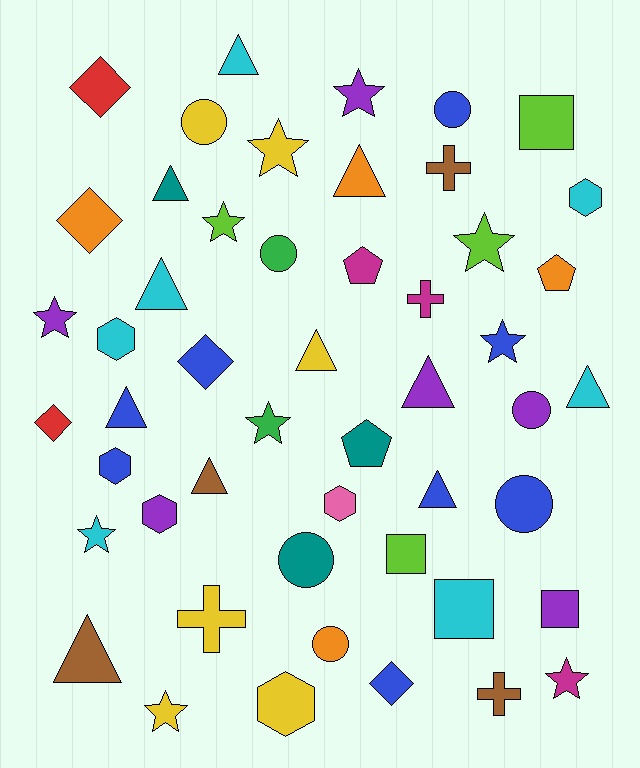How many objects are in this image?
There are 50 objects.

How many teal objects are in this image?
There are 3 teal objects.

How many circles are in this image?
There are 7 circles.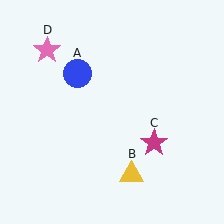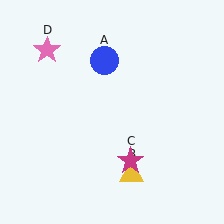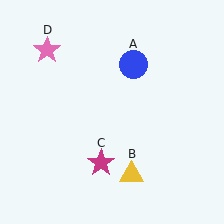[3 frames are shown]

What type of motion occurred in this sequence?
The blue circle (object A), magenta star (object C) rotated clockwise around the center of the scene.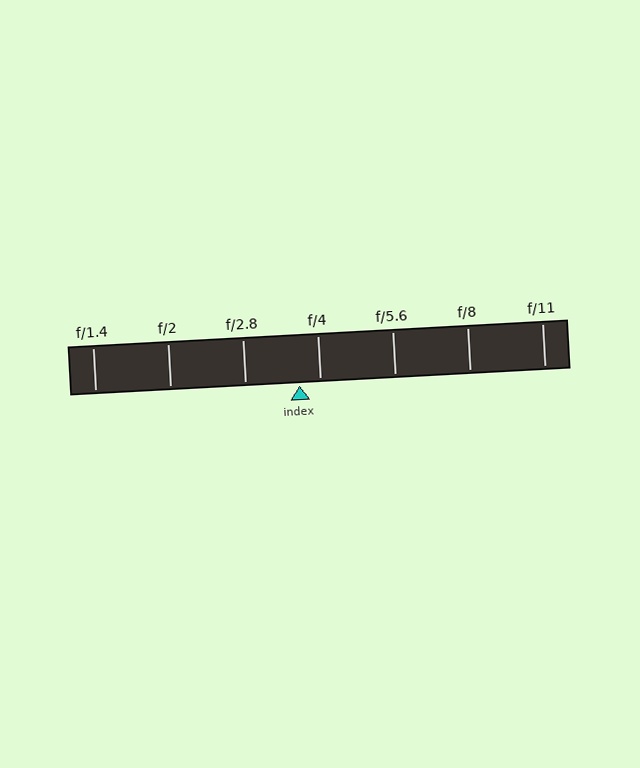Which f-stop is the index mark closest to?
The index mark is closest to f/4.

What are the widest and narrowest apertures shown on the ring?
The widest aperture shown is f/1.4 and the narrowest is f/11.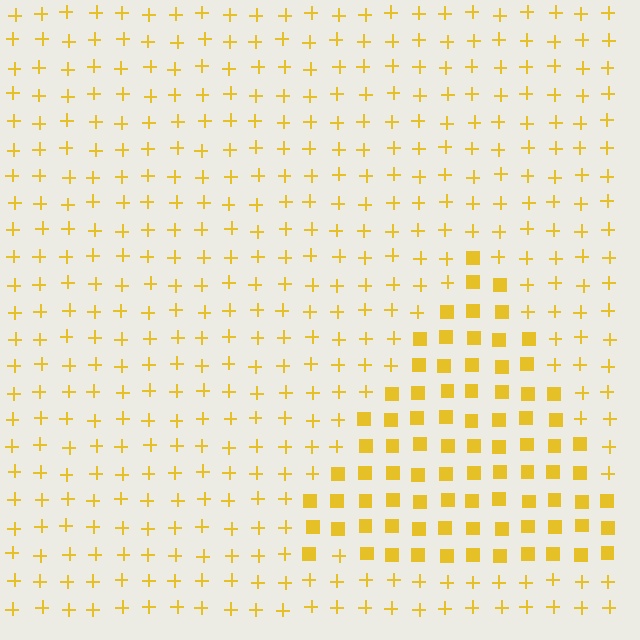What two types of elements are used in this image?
The image uses squares inside the triangle region and plus signs outside it.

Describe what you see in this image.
The image is filled with small yellow elements arranged in a uniform grid. A triangle-shaped region contains squares, while the surrounding area contains plus signs. The boundary is defined purely by the change in element shape.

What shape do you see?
I see a triangle.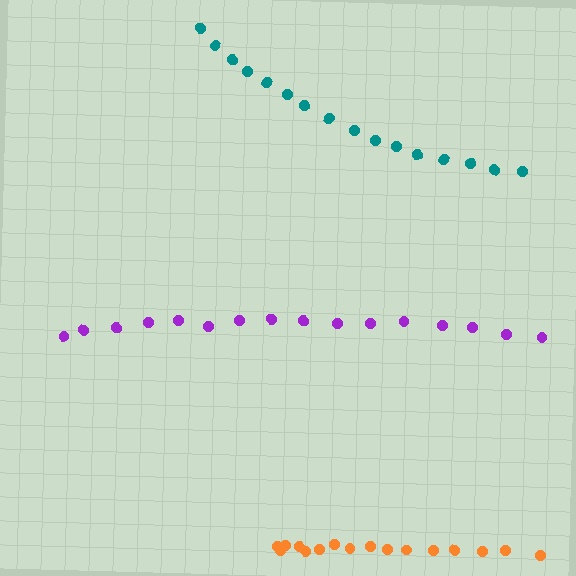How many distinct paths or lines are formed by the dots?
There are 3 distinct paths.